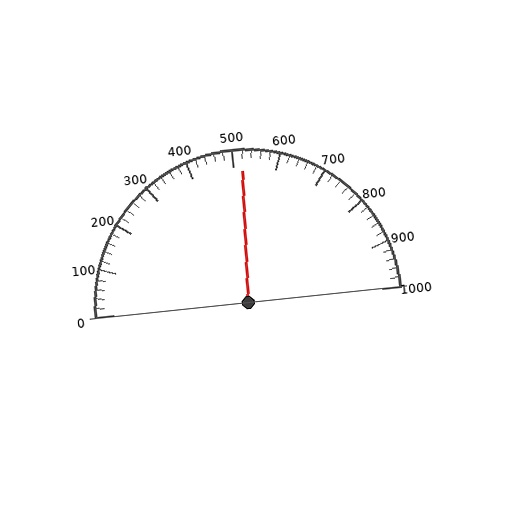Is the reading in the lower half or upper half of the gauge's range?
The reading is in the upper half of the range (0 to 1000).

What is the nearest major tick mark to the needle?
The nearest major tick mark is 500.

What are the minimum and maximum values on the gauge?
The gauge ranges from 0 to 1000.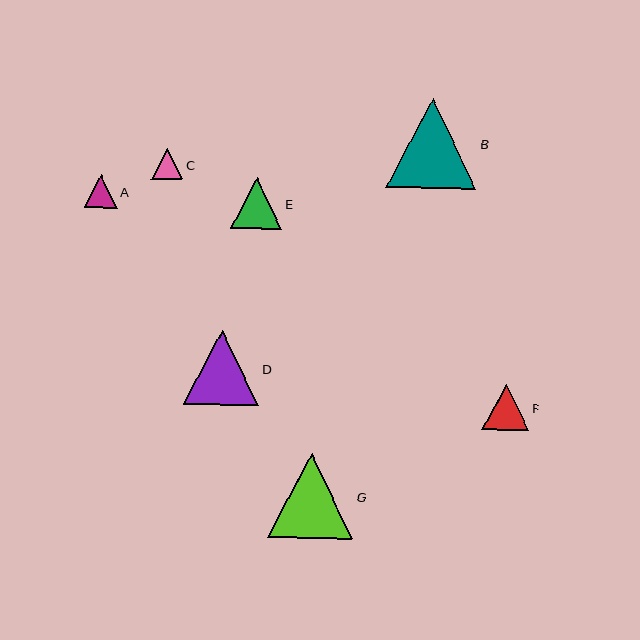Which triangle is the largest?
Triangle B is the largest with a size of approximately 90 pixels.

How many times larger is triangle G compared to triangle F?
Triangle G is approximately 1.8 times the size of triangle F.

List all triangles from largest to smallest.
From largest to smallest: B, G, D, E, F, A, C.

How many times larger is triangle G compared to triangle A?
Triangle G is approximately 2.6 times the size of triangle A.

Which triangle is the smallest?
Triangle C is the smallest with a size of approximately 31 pixels.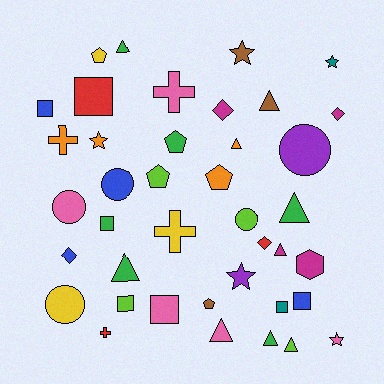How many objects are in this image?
There are 40 objects.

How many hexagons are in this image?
There is 1 hexagon.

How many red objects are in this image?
There are 3 red objects.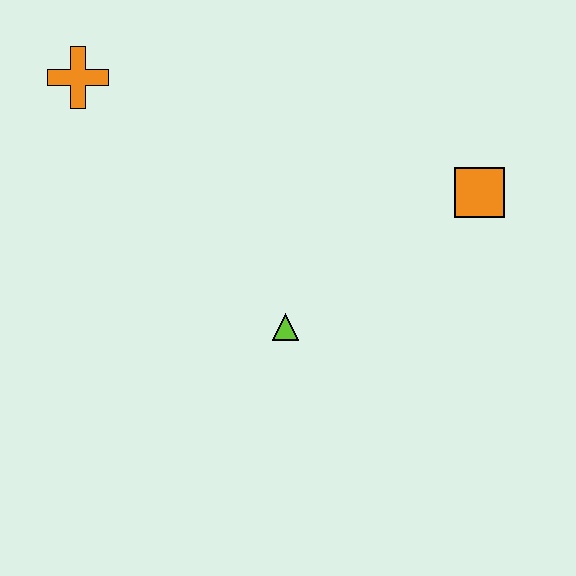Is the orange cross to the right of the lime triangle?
No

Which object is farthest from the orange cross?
The orange square is farthest from the orange cross.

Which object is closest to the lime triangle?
The orange square is closest to the lime triangle.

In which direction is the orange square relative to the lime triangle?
The orange square is to the right of the lime triangle.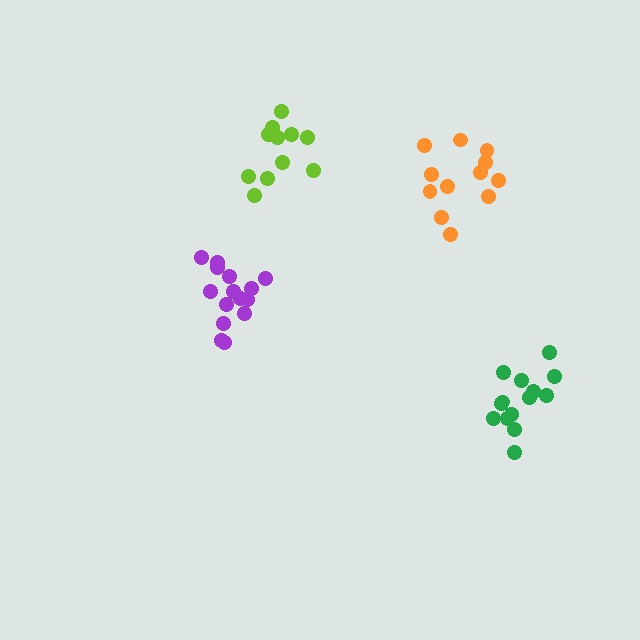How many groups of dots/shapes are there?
There are 4 groups.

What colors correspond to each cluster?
The clusters are colored: purple, lime, orange, green.